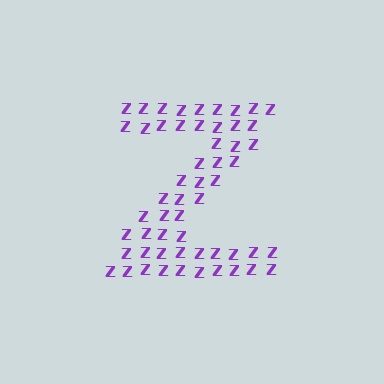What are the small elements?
The small elements are letter Z's.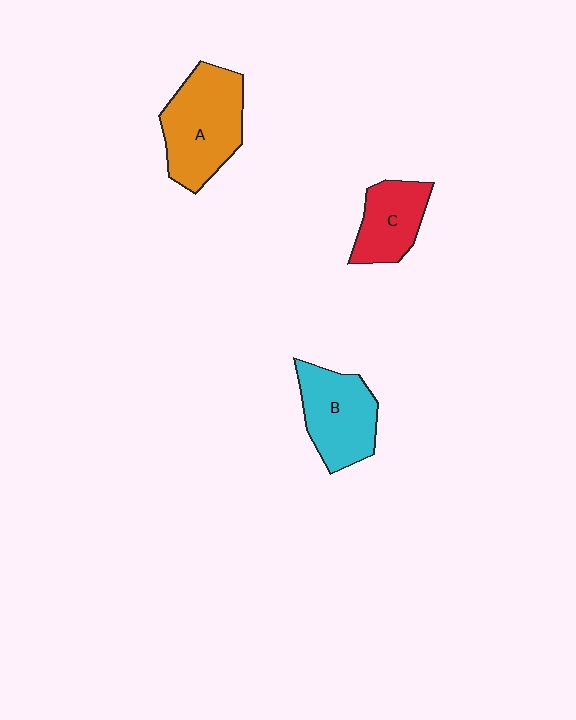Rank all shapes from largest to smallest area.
From largest to smallest: A (orange), B (cyan), C (red).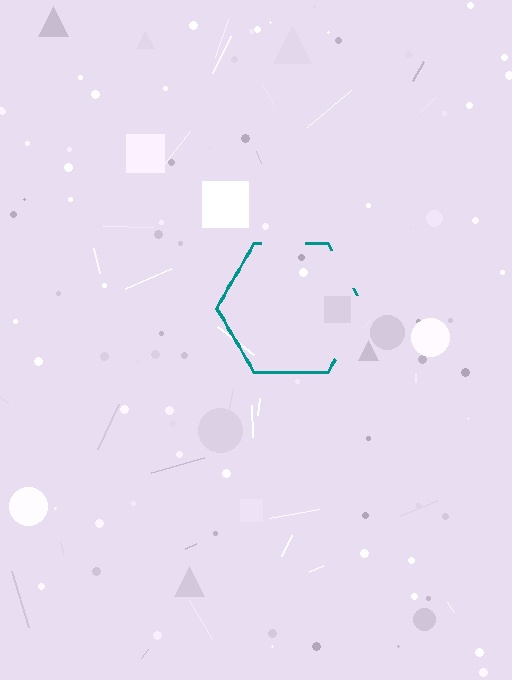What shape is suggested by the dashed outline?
The dashed outline suggests a hexagon.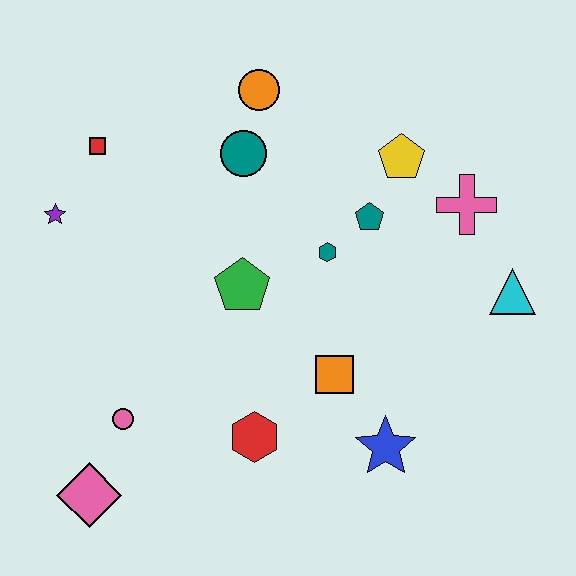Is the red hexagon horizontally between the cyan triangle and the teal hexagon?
No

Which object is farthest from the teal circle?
The pink diamond is farthest from the teal circle.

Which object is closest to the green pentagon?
The teal hexagon is closest to the green pentagon.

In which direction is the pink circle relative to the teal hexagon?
The pink circle is to the left of the teal hexagon.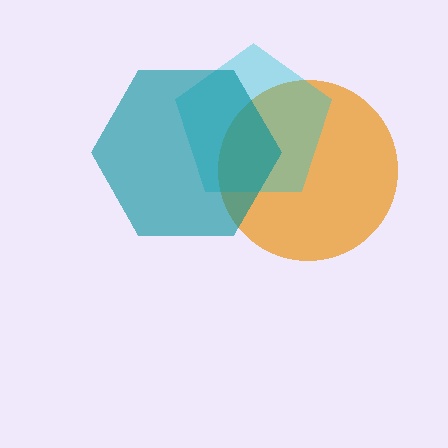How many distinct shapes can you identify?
There are 3 distinct shapes: an orange circle, a cyan pentagon, a teal hexagon.